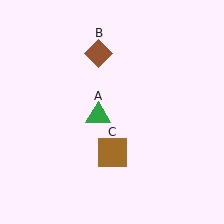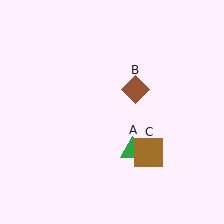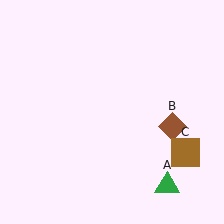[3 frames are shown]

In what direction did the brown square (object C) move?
The brown square (object C) moved right.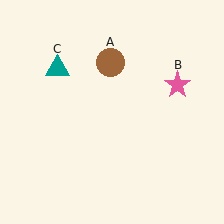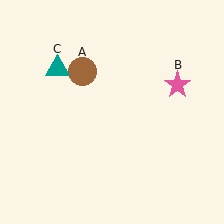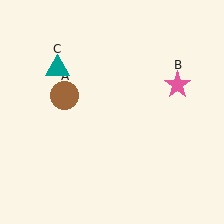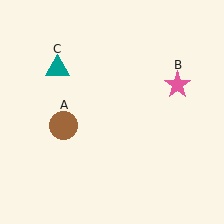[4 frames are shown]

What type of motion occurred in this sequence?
The brown circle (object A) rotated counterclockwise around the center of the scene.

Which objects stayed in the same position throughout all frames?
Pink star (object B) and teal triangle (object C) remained stationary.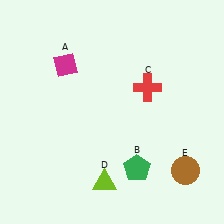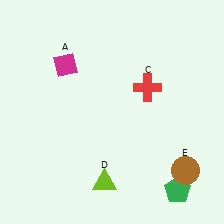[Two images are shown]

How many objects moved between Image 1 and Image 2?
1 object moved between the two images.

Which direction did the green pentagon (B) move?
The green pentagon (B) moved right.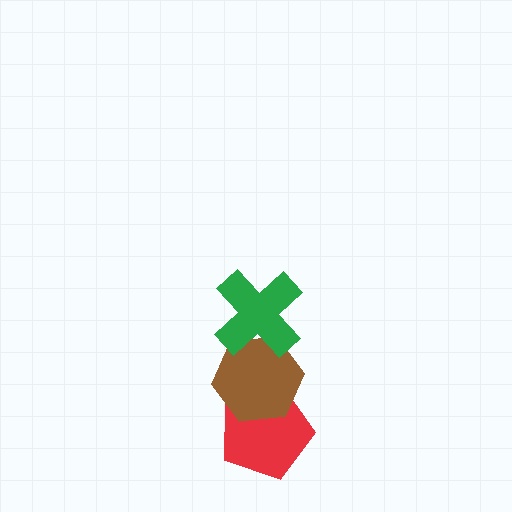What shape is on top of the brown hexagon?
The green cross is on top of the brown hexagon.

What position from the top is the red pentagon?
The red pentagon is 3rd from the top.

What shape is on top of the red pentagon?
The brown hexagon is on top of the red pentagon.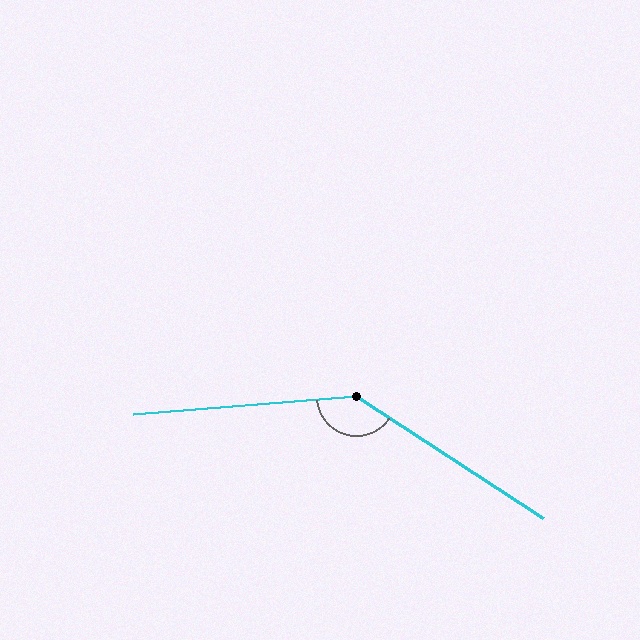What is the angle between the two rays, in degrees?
Approximately 142 degrees.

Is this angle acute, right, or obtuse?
It is obtuse.